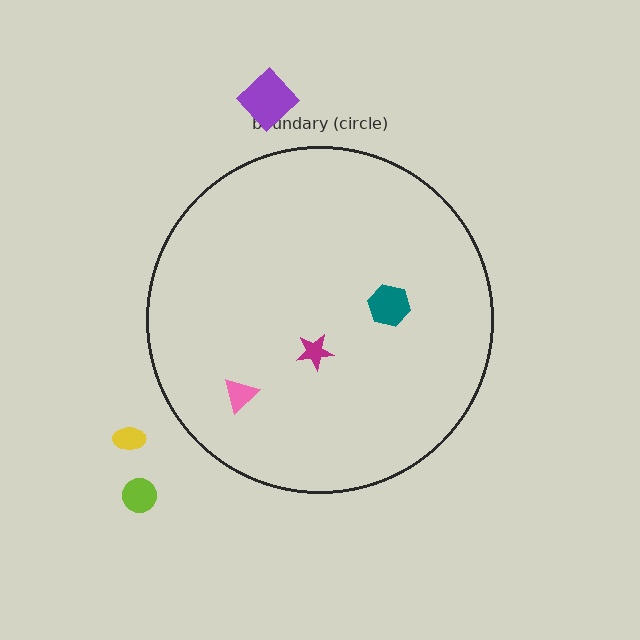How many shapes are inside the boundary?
3 inside, 3 outside.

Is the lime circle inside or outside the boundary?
Outside.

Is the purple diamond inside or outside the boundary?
Outside.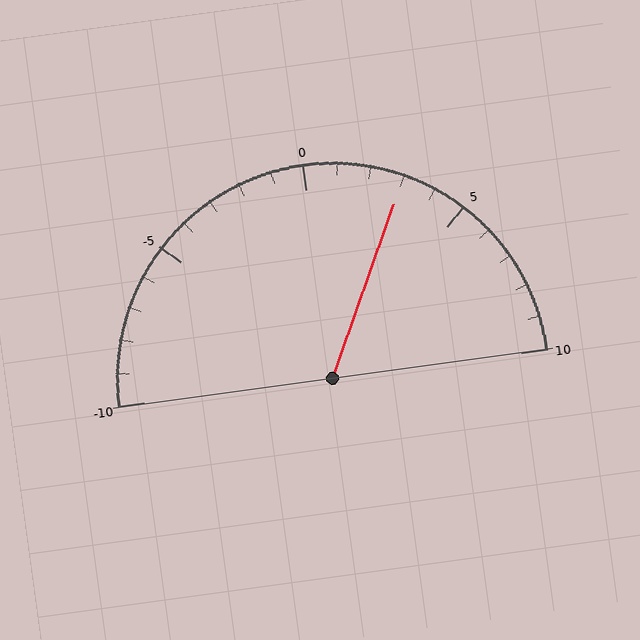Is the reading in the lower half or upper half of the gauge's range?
The reading is in the upper half of the range (-10 to 10).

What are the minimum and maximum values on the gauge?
The gauge ranges from -10 to 10.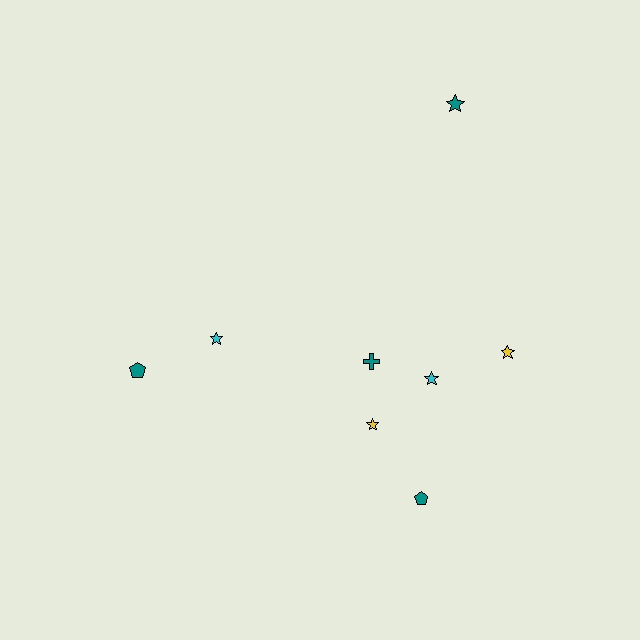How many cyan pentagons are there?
There are no cyan pentagons.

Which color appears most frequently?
Teal, with 4 objects.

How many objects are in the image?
There are 8 objects.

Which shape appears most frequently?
Star, with 5 objects.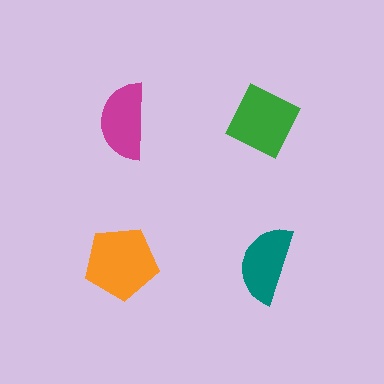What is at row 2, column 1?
An orange pentagon.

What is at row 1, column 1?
A magenta semicircle.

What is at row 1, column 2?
A green diamond.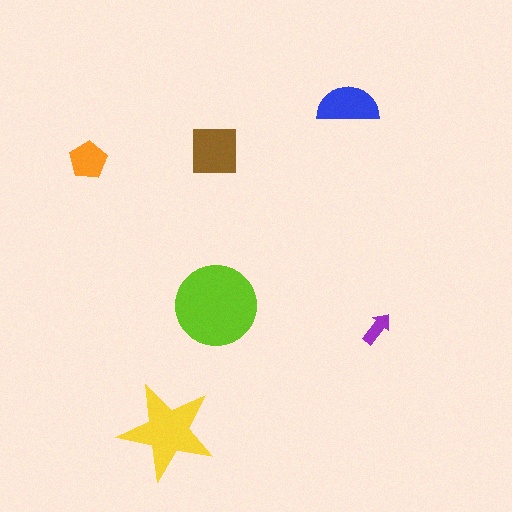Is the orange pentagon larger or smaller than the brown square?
Smaller.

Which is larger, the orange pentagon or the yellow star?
The yellow star.